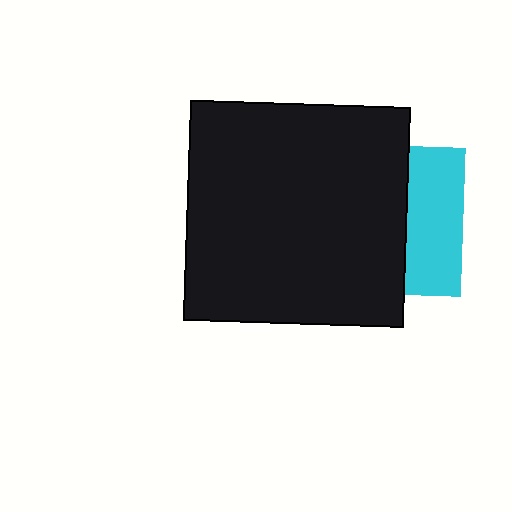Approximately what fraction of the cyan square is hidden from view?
Roughly 63% of the cyan square is hidden behind the black square.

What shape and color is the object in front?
The object in front is a black square.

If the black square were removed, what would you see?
You would see the complete cyan square.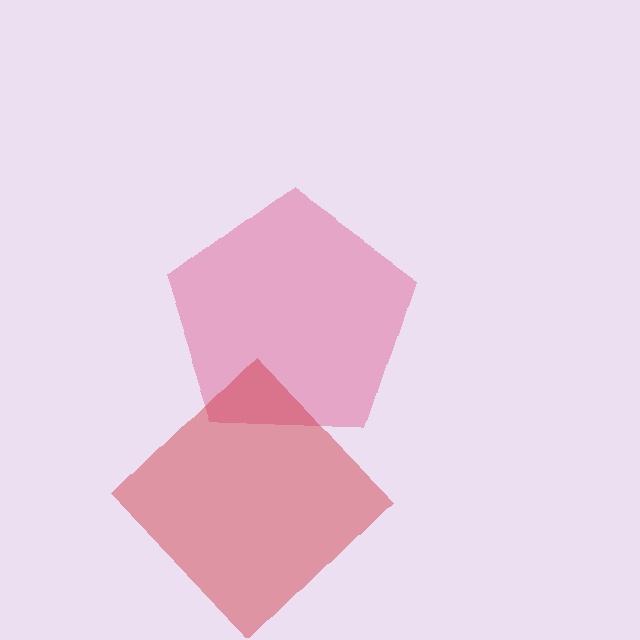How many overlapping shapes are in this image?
There are 2 overlapping shapes in the image.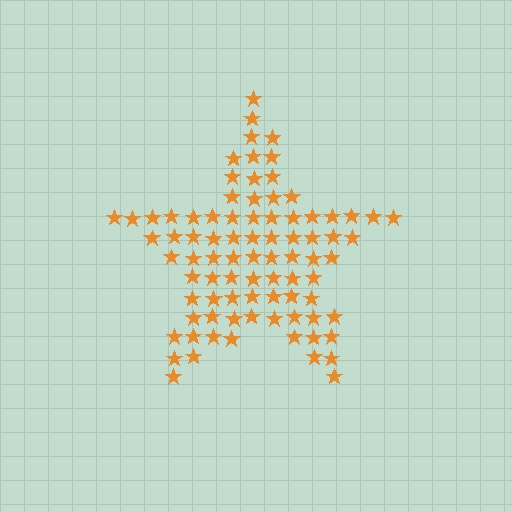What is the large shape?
The large shape is a star.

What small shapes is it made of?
It is made of small stars.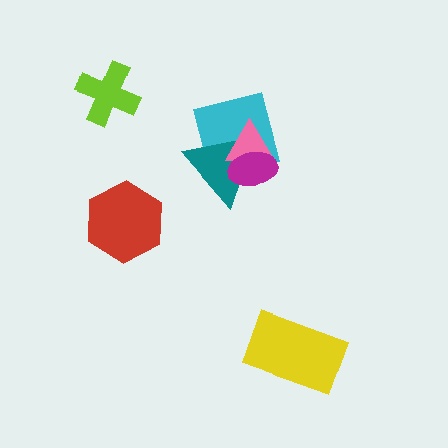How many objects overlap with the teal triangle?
3 objects overlap with the teal triangle.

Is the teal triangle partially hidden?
Yes, it is partially covered by another shape.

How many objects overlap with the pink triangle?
3 objects overlap with the pink triangle.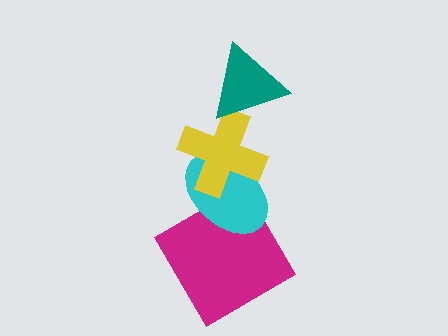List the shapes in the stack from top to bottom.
From top to bottom: the teal triangle, the yellow cross, the cyan ellipse, the magenta diamond.